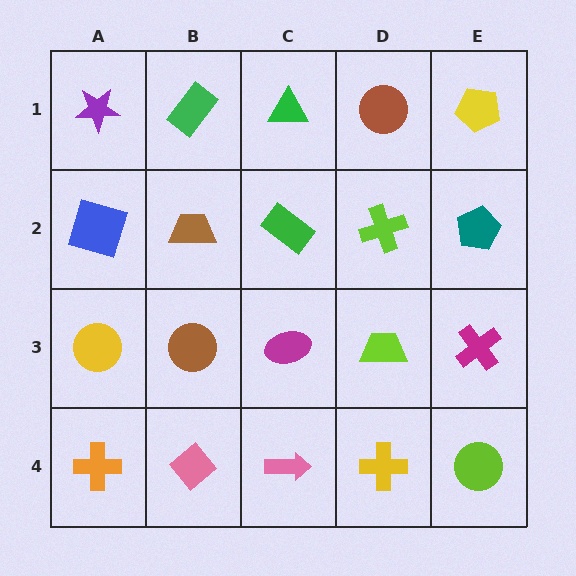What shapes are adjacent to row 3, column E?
A teal pentagon (row 2, column E), a lime circle (row 4, column E), a lime trapezoid (row 3, column D).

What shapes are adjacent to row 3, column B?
A brown trapezoid (row 2, column B), a pink diamond (row 4, column B), a yellow circle (row 3, column A), a magenta ellipse (row 3, column C).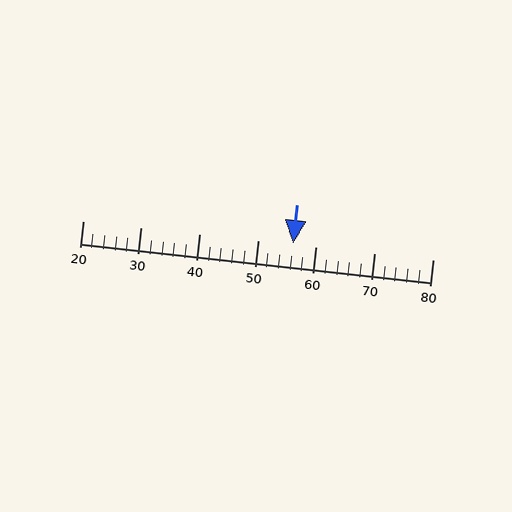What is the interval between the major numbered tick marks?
The major tick marks are spaced 10 units apart.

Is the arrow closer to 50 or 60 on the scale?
The arrow is closer to 60.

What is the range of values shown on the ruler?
The ruler shows values from 20 to 80.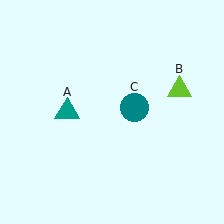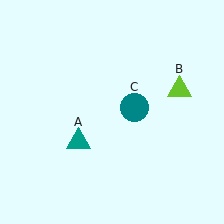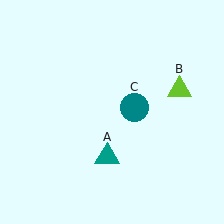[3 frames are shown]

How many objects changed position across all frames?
1 object changed position: teal triangle (object A).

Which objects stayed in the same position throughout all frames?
Lime triangle (object B) and teal circle (object C) remained stationary.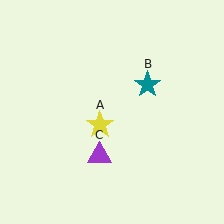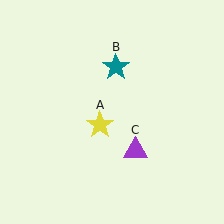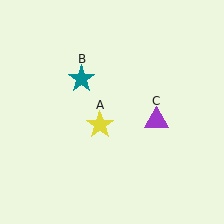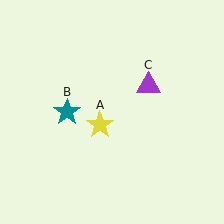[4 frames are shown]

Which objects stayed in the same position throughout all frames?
Yellow star (object A) remained stationary.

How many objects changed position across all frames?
2 objects changed position: teal star (object B), purple triangle (object C).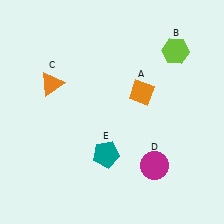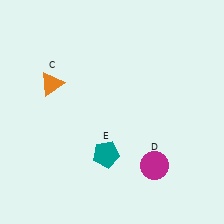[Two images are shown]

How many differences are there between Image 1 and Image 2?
There are 2 differences between the two images.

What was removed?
The lime hexagon (B), the orange diamond (A) were removed in Image 2.